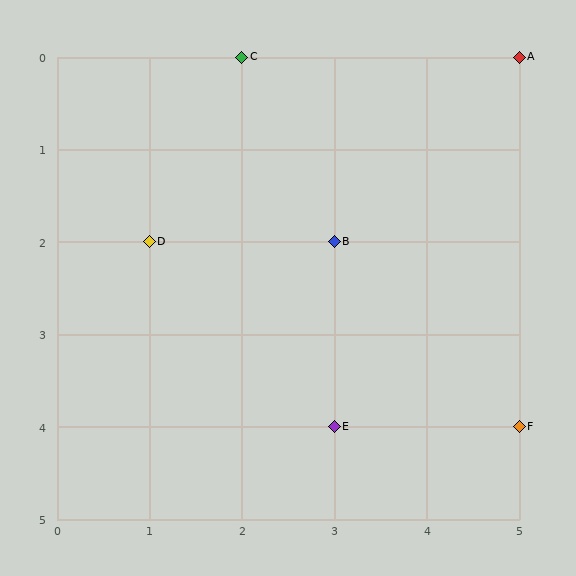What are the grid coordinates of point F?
Point F is at grid coordinates (5, 4).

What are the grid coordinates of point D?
Point D is at grid coordinates (1, 2).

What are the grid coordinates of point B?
Point B is at grid coordinates (3, 2).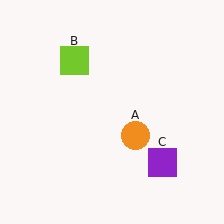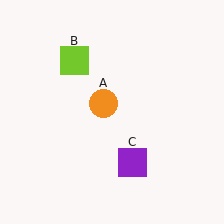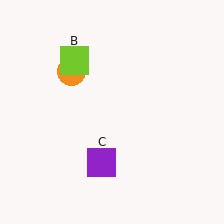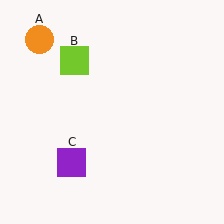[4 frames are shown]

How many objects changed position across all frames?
2 objects changed position: orange circle (object A), purple square (object C).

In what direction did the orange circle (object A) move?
The orange circle (object A) moved up and to the left.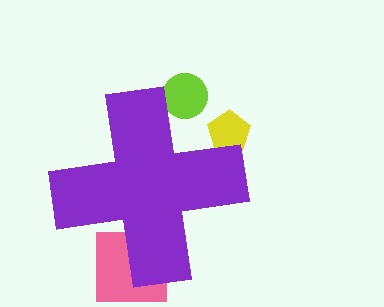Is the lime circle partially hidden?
Yes, the lime circle is partially hidden behind the purple cross.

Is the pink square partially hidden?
Yes, the pink square is partially hidden behind the purple cross.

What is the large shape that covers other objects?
A purple cross.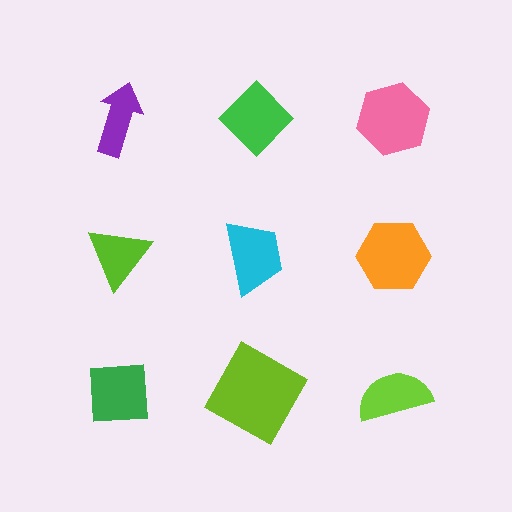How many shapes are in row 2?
3 shapes.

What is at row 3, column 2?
A lime square.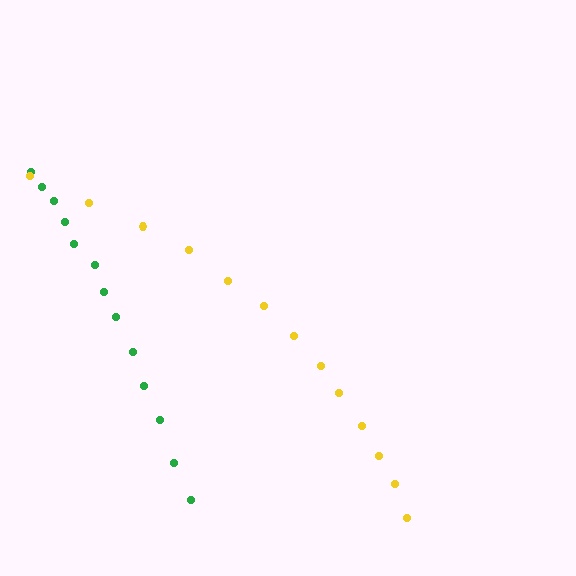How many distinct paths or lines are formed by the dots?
There are 2 distinct paths.